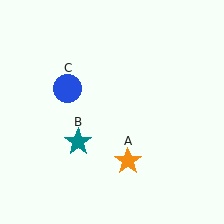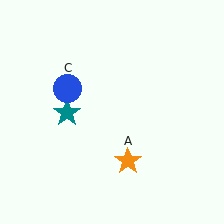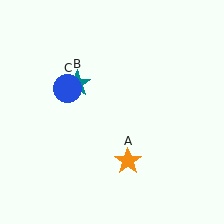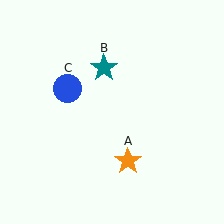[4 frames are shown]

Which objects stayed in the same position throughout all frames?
Orange star (object A) and blue circle (object C) remained stationary.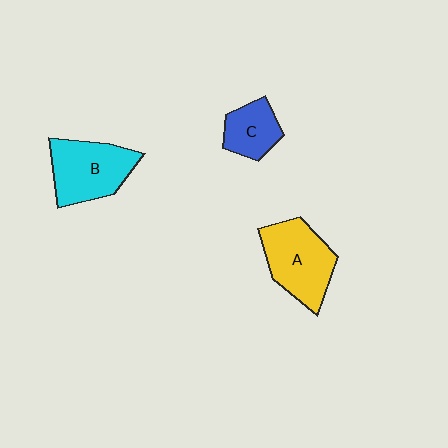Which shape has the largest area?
Shape A (yellow).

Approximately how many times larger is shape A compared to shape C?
Approximately 1.8 times.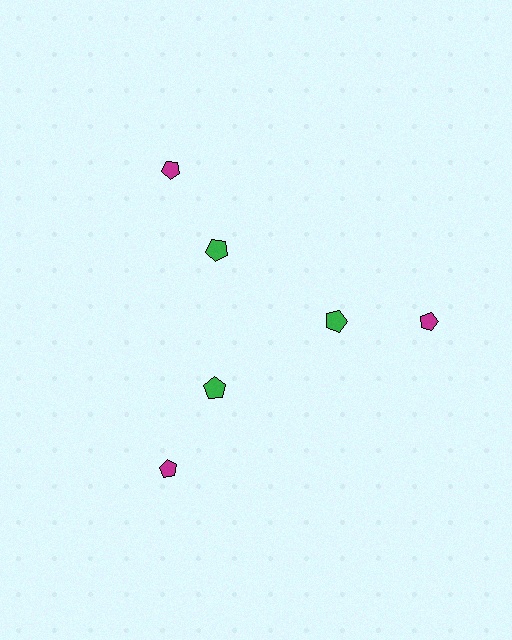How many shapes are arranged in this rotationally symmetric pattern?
There are 6 shapes, arranged in 3 groups of 2.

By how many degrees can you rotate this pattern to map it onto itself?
The pattern maps onto itself every 120 degrees of rotation.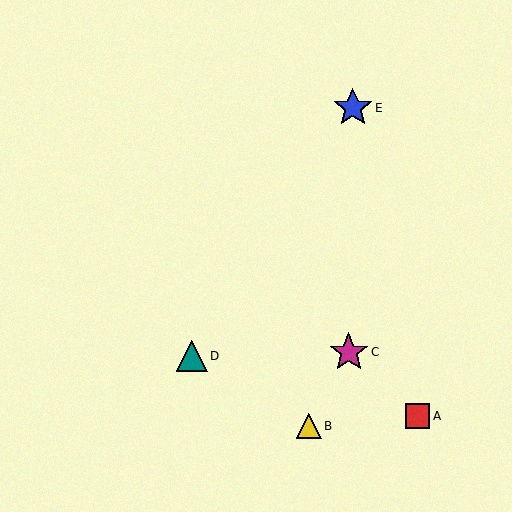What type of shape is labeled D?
Shape D is a teal triangle.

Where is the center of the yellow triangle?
The center of the yellow triangle is at (309, 426).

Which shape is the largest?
The blue star (labeled E) is the largest.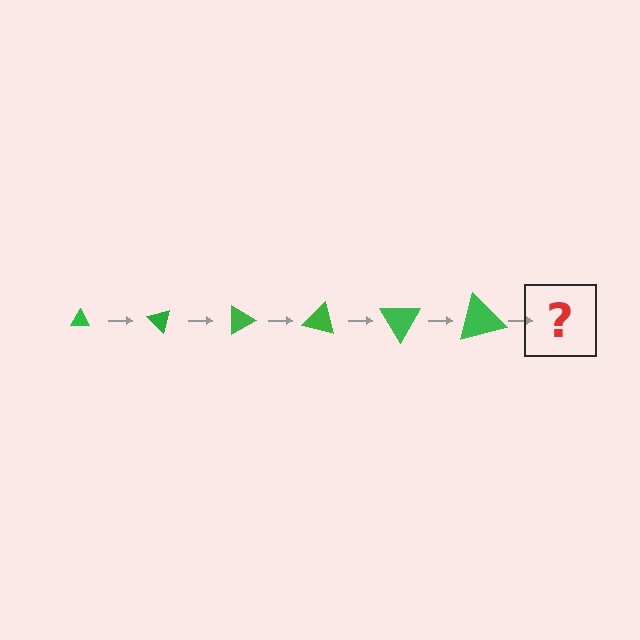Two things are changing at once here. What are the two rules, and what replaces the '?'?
The two rules are that the triangle grows larger each step and it rotates 45 degrees each step. The '?' should be a triangle, larger than the previous one and rotated 270 degrees from the start.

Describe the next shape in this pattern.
It should be a triangle, larger than the previous one and rotated 270 degrees from the start.